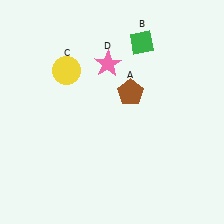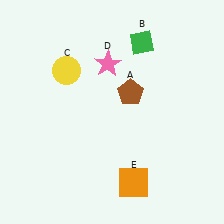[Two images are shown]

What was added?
An orange square (E) was added in Image 2.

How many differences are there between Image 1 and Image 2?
There is 1 difference between the two images.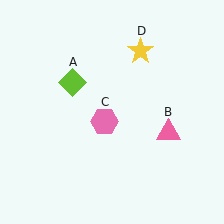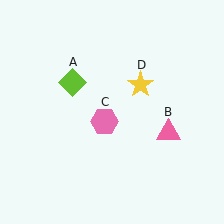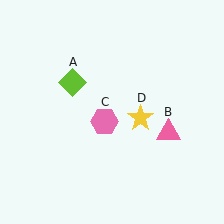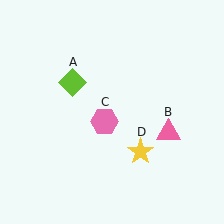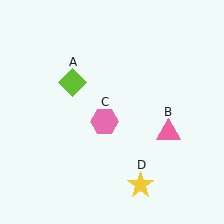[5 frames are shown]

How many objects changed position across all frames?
1 object changed position: yellow star (object D).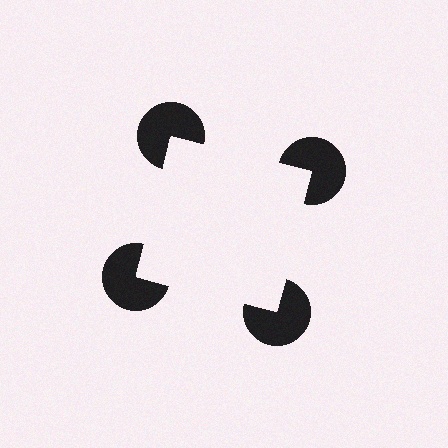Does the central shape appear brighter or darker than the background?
It typically appears slightly brighter than the background, even though no actual brightness change is drawn.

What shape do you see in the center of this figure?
An illusory square — its edges are inferred from the aligned wedge cuts in the pac-man discs, not physically drawn.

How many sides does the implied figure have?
4 sides.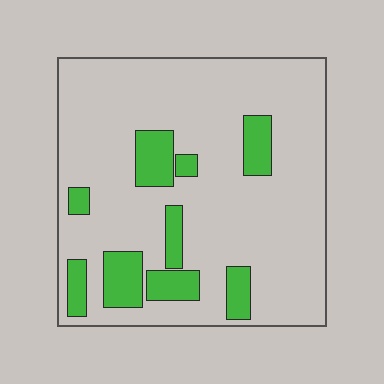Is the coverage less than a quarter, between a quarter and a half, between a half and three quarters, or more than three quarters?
Less than a quarter.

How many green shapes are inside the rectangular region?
9.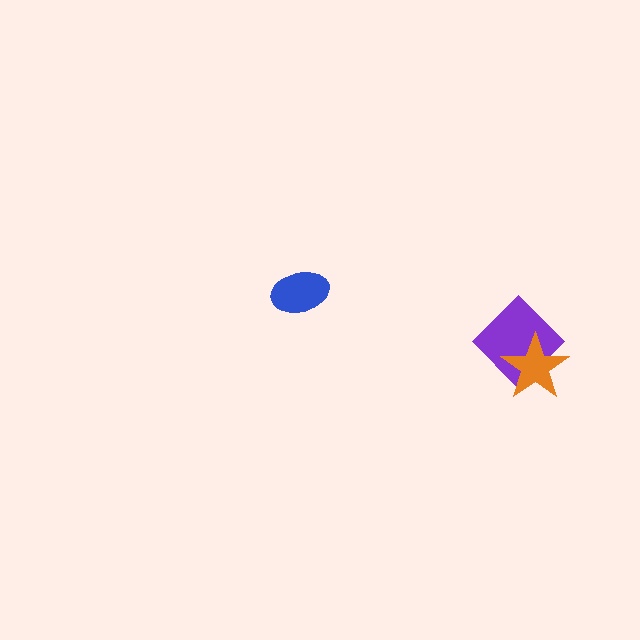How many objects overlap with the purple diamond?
1 object overlaps with the purple diamond.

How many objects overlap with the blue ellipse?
0 objects overlap with the blue ellipse.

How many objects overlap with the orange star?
1 object overlaps with the orange star.